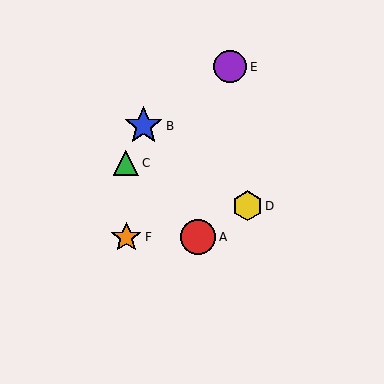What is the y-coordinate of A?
Object A is at y≈237.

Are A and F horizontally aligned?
Yes, both are at y≈237.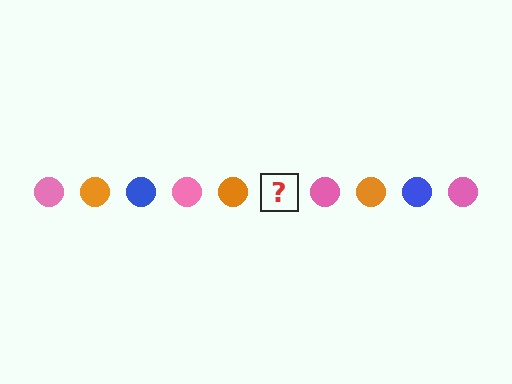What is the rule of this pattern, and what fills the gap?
The rule is that the pattern cycles through pink, orange, blue circles. The gap should be filled with a blue circle.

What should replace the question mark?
The question mark should be replaced with a blue circle.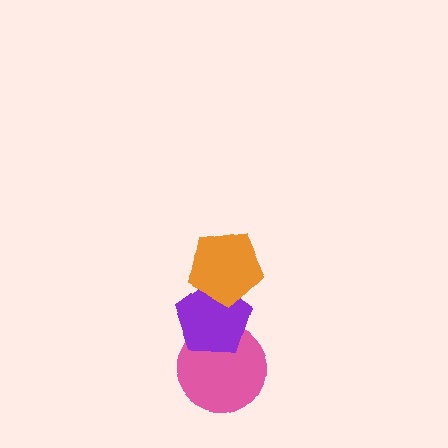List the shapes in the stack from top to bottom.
From top to bottom: the orange pentagon, the purple pentagon, the pink circle.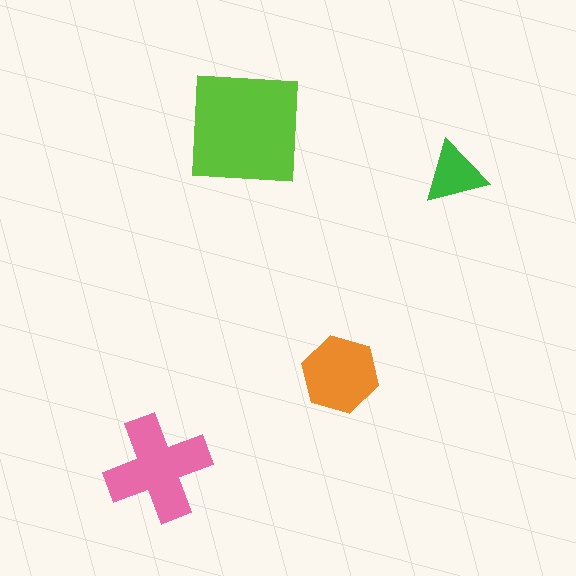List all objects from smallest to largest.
The green triangle, the orange hexagon, the pink cross, the lime square.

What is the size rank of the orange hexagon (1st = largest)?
3rd.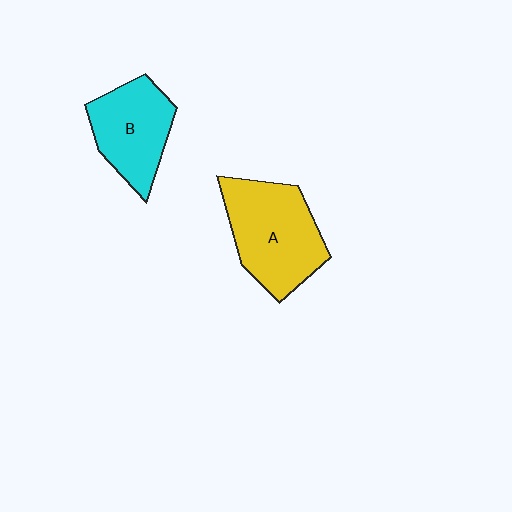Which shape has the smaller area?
Shape B (cyan).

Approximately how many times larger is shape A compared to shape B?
Approximately 1.3 times.